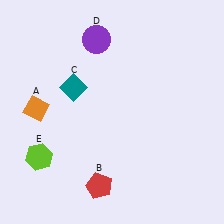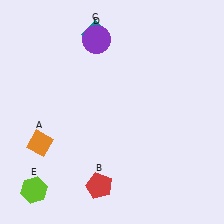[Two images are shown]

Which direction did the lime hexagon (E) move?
The lime hexagon (E) moved down.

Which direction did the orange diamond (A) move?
The orange diamond (A) moved down.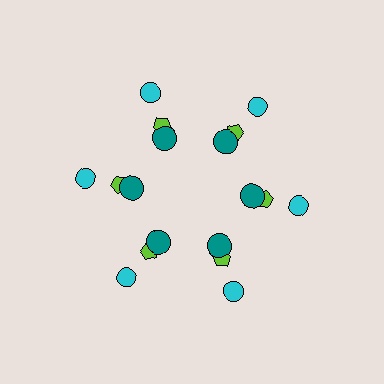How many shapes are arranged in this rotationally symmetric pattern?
There are 18 shapes, arranged in 6 groups of 3.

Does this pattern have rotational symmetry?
Yes, this pattern has 6-fold rotational symmetry. It looks the same after rotating 60 degrees around the center.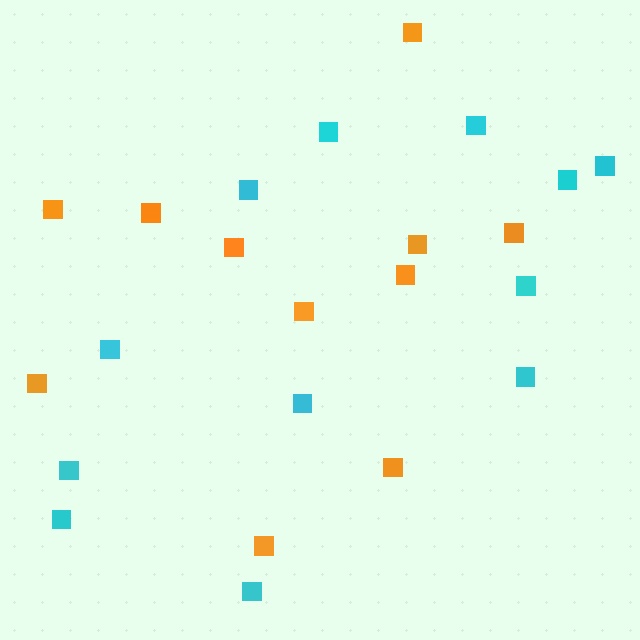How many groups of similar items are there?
There are 2 groups: one group of orange squares (11) and one group of cyan squares (12).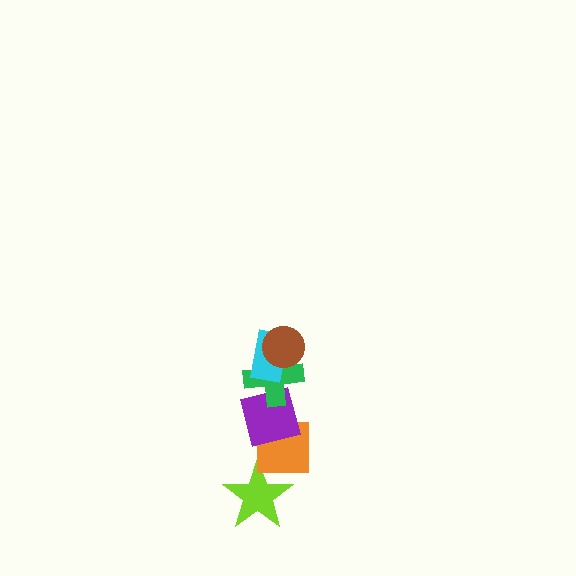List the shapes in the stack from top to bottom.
From top to bottom: the brown circle, the cyan rectangle, the green cross, the purple square, the orange square, the lime star.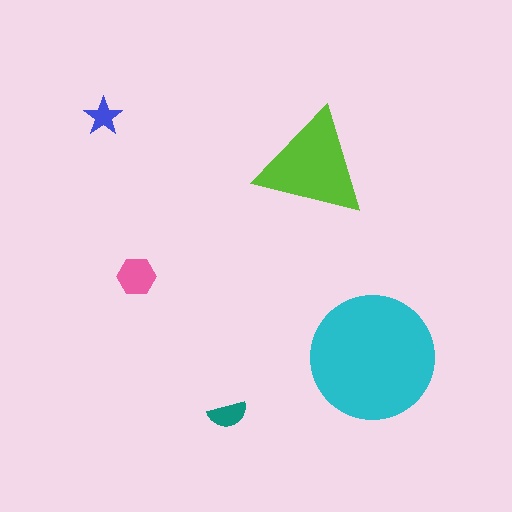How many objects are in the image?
There are 5 objects in the image.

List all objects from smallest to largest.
The blue star, the teal semicircle, the pink hexagon, the lime triangle, the cyan circle.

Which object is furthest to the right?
The cyan circle is rightmost.